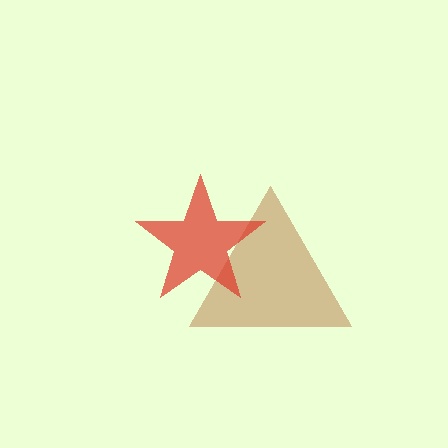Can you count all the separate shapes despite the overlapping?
Yes, there are 2 separate shapes.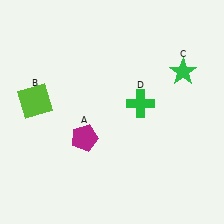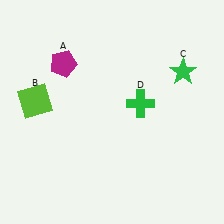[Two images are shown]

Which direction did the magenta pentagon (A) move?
The magenta pentagon (A) moved up.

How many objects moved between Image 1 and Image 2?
1 object moved between the two images.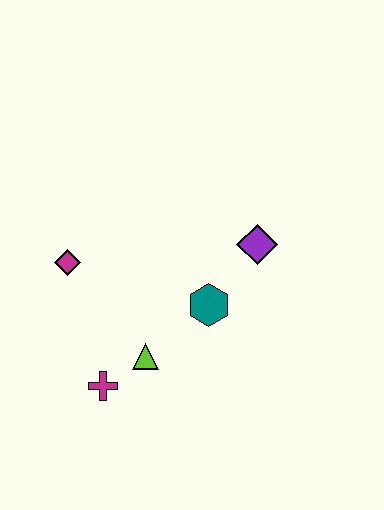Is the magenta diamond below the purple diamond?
Yes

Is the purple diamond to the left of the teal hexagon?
No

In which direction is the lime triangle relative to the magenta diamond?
The lime triangle is below the magenta diamond.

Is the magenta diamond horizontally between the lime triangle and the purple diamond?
No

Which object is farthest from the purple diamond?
The magenta cross is farthest from the purple diamond.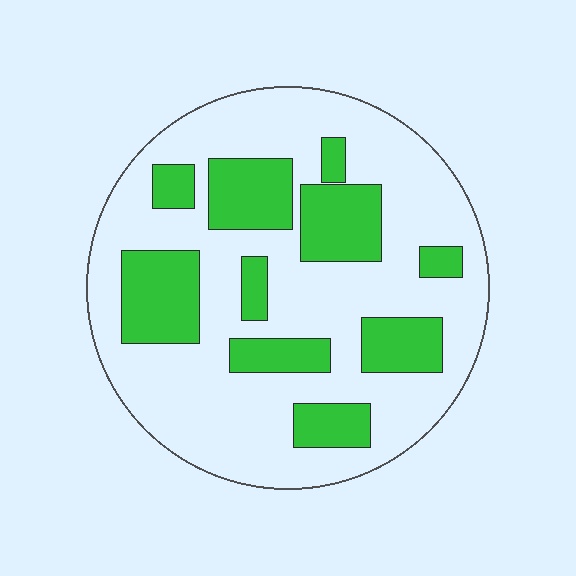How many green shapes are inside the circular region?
10.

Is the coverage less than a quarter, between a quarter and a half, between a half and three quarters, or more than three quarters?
Between a quarter and a half.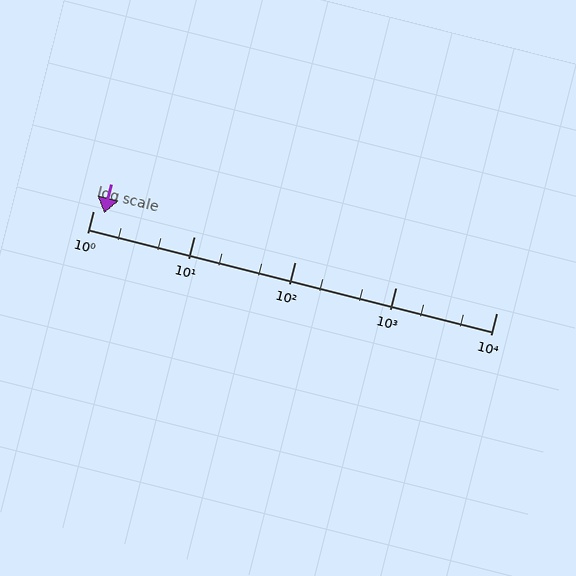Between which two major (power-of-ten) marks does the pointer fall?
The pointer is between 1 and 10.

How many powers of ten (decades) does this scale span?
The scale spans 4 decades, from 1 to 10000.